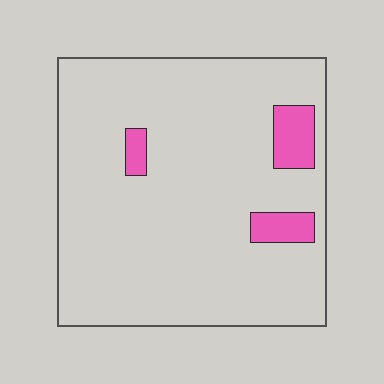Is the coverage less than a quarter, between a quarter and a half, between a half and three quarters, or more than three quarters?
Less than a quarter.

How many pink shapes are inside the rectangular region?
3.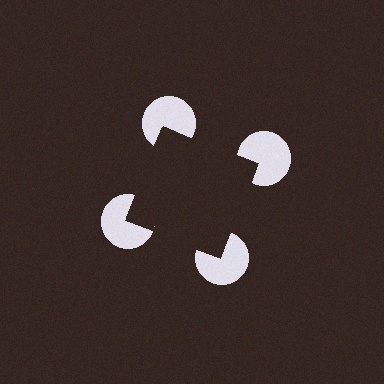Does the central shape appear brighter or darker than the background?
It typically appears slightly darker than the background, even though no actual brightness change is drawn.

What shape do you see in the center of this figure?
An illusory square — its edges are inferred from the aligned wedge cuts in the pac-man discs, not physically drawn.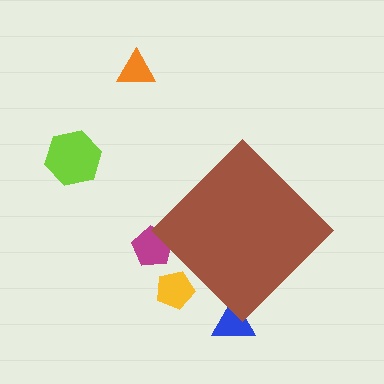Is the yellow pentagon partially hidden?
Yes, the yellow pentagon is partially hidden behind the brown diamond.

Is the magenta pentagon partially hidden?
Yes, the magenta pentagon is partially hidden behind the brown diamond.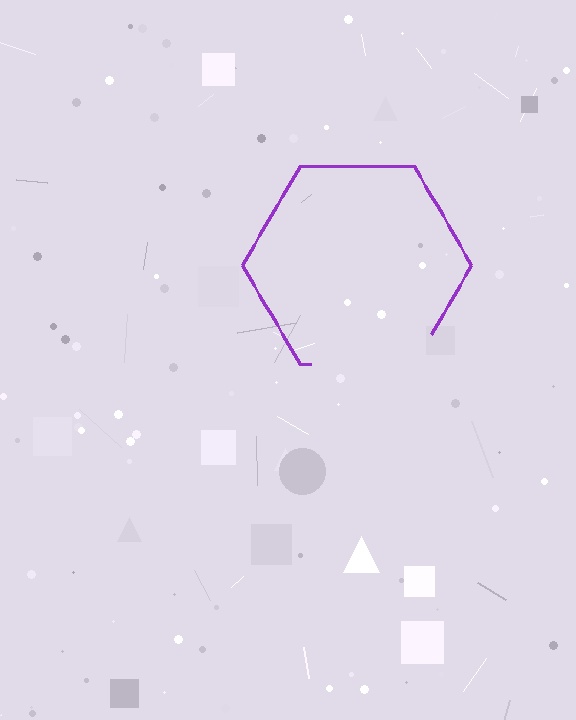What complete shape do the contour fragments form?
The contour fragments form a hexagon.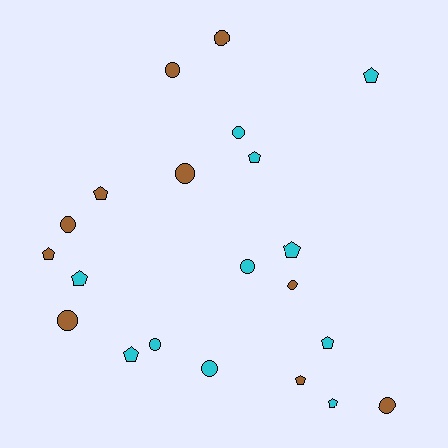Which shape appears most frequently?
Circle, with 11 objects.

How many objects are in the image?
There are 21 objects.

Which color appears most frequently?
Cyan, with 11 objects.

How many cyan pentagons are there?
There are 7 cyan pentagons.